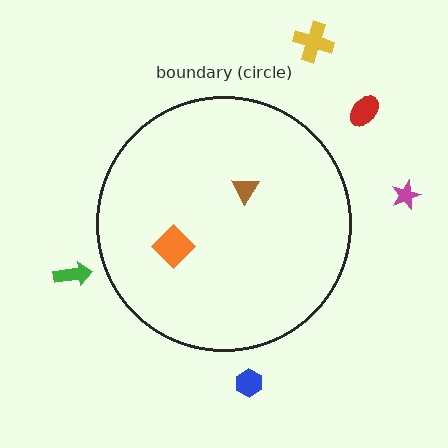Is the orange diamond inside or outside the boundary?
Inside.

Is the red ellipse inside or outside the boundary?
Outside.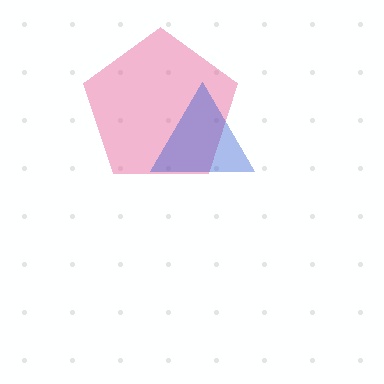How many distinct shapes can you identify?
There are 2 distinct shapes: a pink pentagon, a blue triangle.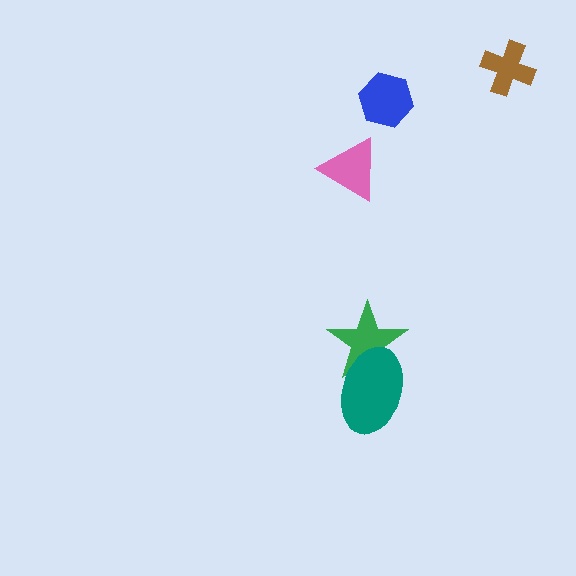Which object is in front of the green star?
The teal ellipse is in front of the green star.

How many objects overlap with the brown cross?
0 objects overlap with the brown cross.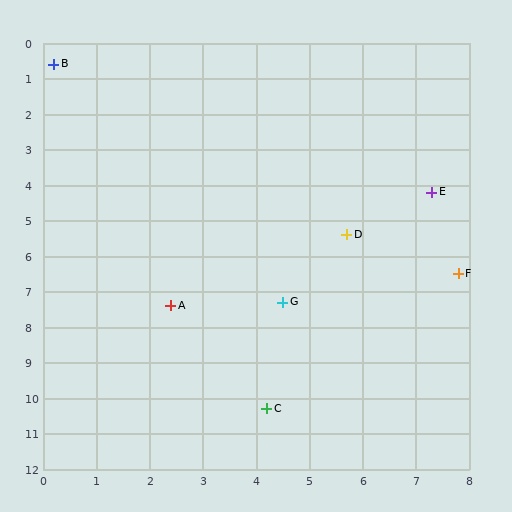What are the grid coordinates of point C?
Point C is at approximately (4.2, 10.3).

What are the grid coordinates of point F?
Point F is at approximately (7.8, 6.5).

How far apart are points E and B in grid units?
Points E and B are about 8.0 grid units apart.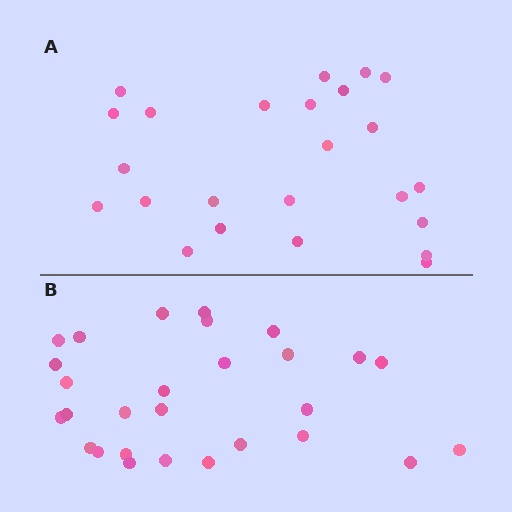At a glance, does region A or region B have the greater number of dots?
Region B (the bottom region) has more dots.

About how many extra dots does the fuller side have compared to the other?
Region B has about 4 more dots than region A.